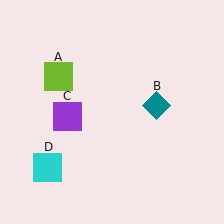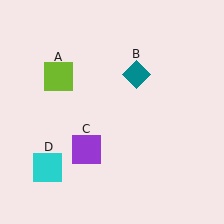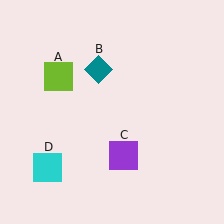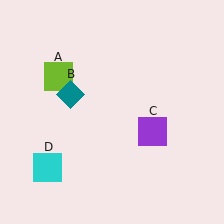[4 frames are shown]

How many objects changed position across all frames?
2 objects changed position: teal diamond (object B), purple square (object C).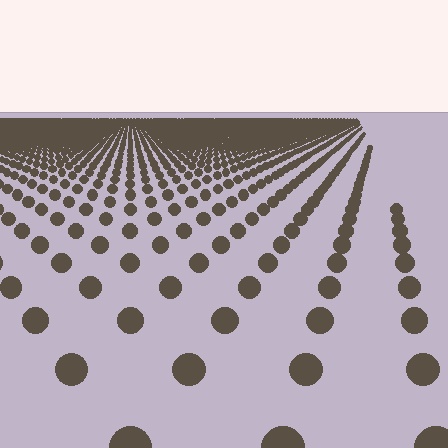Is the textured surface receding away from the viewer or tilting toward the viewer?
The surface is receding away from the viewer. Texture elements get smaller and denser toward the top.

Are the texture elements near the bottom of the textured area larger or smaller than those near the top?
Larger. Near the bottom, elements are closer to the viewer and appear at a bigger on-screen size.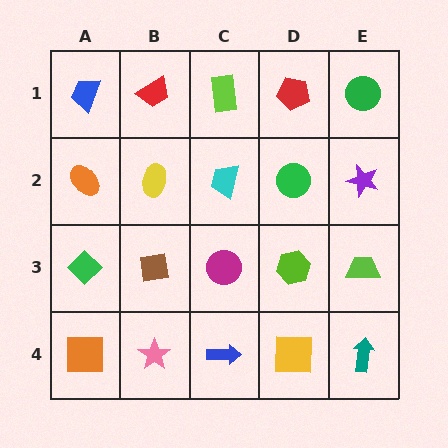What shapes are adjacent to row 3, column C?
A cyan trapezoid (row 2, column C), a blue arrow (row 4, column C), a brown square (row 3, column B), a lime hexagon (row 3, column D).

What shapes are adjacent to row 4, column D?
A lime hexagon (row 3, column D), a blue arrow (row 4, column C), a teal arrow (row 4, column E).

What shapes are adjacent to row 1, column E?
A purple star (row 2, column E), a red pentagon (row 1, column D).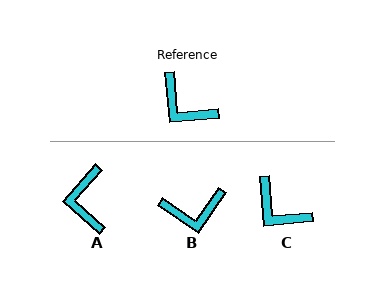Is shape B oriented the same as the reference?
No, it is off by about 51 degrees.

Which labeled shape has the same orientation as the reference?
C.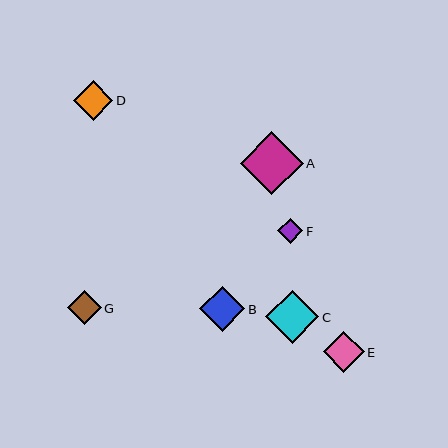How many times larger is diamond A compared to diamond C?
Diamond A is approximately 1.2 times the size of diamond C.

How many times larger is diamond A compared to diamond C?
Diamond A is approximately 1.2 times the size of diamond C.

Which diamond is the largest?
Diamond A is the largest with a size of approximately 63 pixels.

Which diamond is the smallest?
Diamond F is the smallest with a size of approximately 25 pixels.